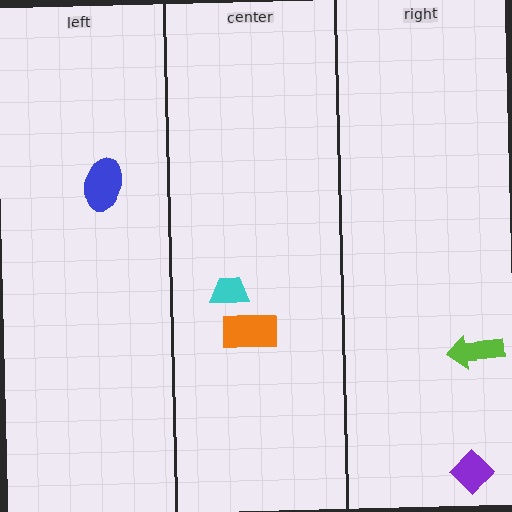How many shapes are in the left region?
1.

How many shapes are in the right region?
2.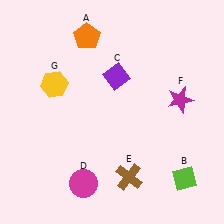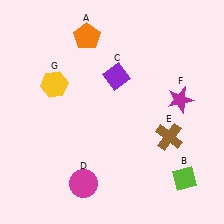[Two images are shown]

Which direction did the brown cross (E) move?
The brown cross (E) moved right.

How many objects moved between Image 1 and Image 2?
1 object moved between the two images.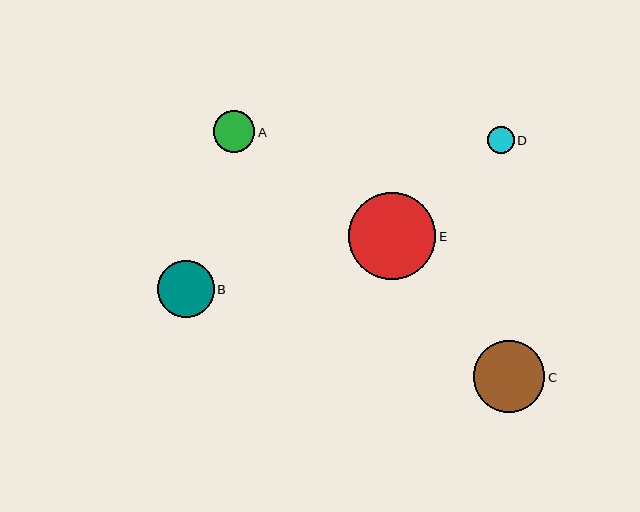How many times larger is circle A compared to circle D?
Circle A is approximately 1.6 times the size of circle D.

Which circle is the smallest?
Circle D is the smallest with a size of approximately 26 pixels.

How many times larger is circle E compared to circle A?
Circle E is approximately 2.1 times the size of circle A.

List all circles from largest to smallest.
From largest to smallest: E, C, B, A, D.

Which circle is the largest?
Circle E is the largest with a size of approximately 87 pixels.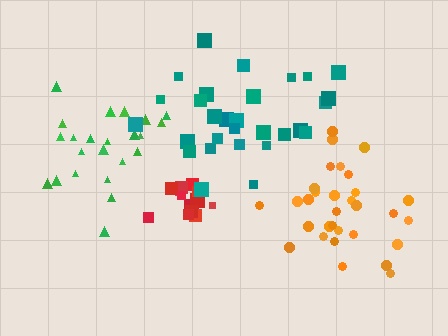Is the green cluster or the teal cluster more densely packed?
Green.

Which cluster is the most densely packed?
Red.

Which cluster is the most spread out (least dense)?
Teal.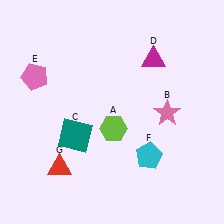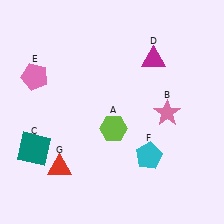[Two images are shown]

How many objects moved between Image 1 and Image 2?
1 object moved between the two images.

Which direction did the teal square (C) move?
The teal square (C) moved left.